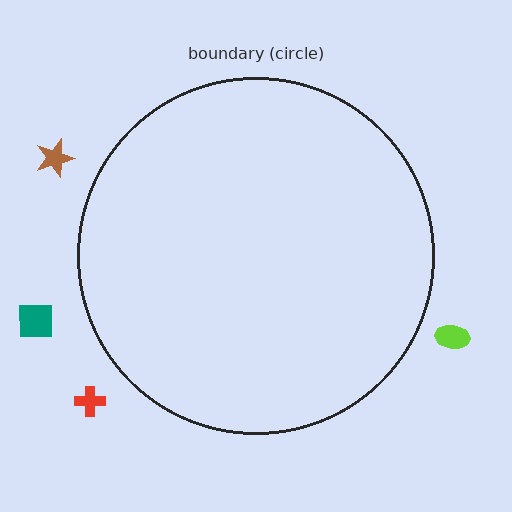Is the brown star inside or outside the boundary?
Outside.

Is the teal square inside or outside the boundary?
Outside.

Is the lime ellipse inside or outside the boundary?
Outside.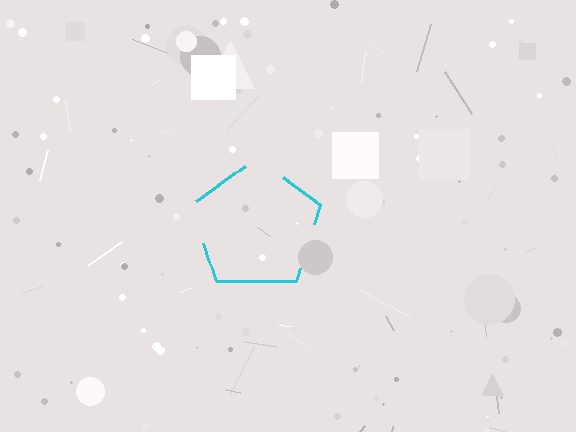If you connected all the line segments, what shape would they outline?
They would outline a pentagon.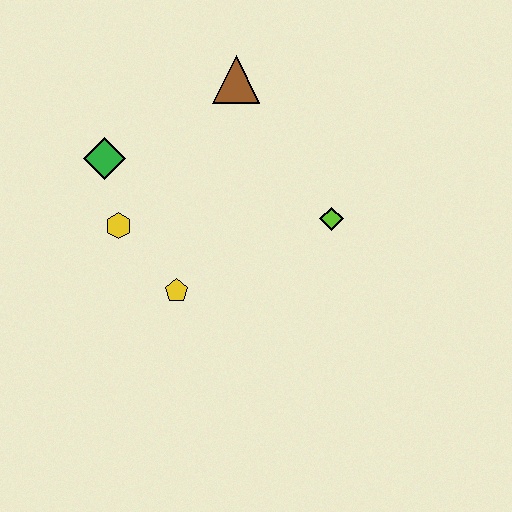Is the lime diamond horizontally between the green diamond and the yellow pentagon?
No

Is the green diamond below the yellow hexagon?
No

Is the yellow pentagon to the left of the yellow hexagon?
No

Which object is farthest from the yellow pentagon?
The brown triangle is farthest from the yellow pentagon.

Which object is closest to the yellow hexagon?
The green diamond is closest to the yellow hexagon.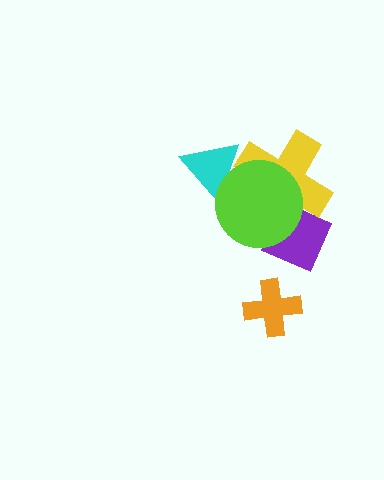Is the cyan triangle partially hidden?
Yes, it is partially covered by another shape.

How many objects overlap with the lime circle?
3 objects overlap with the lime circle.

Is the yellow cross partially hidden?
Yes, it is partially covered by another shape.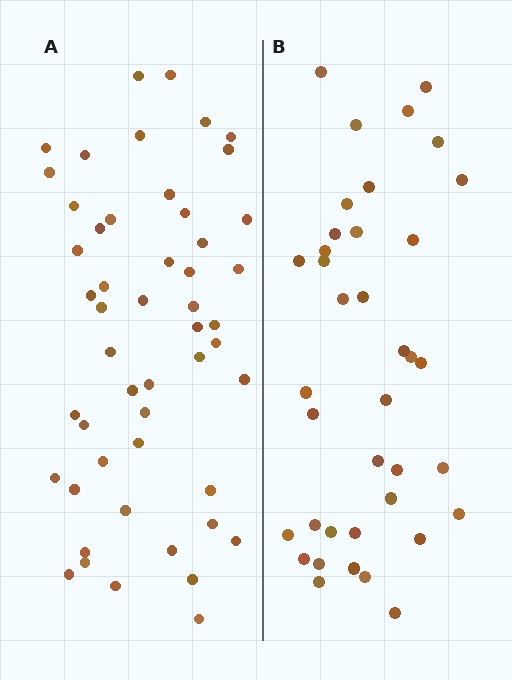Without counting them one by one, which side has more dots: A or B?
Region A (the left region) has more dots.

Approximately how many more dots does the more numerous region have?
Region A has approximately 15 more dots than region B.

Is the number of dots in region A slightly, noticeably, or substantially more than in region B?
Region A has noticeably more, but not dramatically so. The ratio is roughly 1.3 to 1.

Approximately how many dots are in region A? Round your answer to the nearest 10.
About 50 dots. (The exact count is 51, which rounds to 50.)